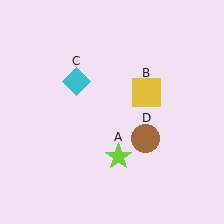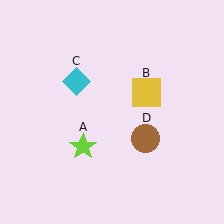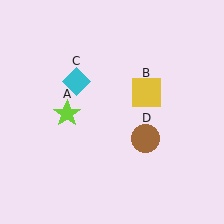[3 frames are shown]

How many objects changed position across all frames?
1 object changed position: lime star (object A).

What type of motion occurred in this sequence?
The lime star (object A) rotated clockwise around the center of the scene.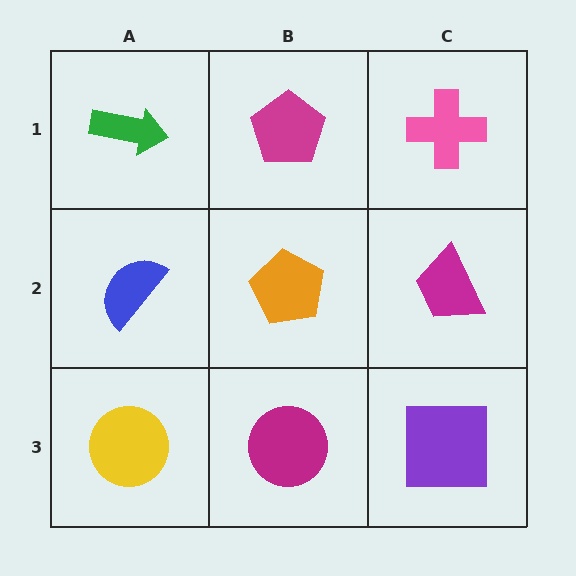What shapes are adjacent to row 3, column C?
A magenta trapezoid (row 2, column C), a magenta circle (row 3, column B).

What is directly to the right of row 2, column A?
An orange pentagon.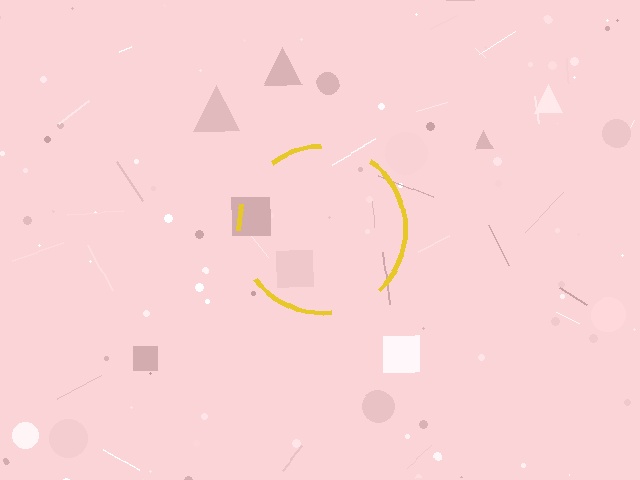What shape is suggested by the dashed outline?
The dashed outline suggests a circle.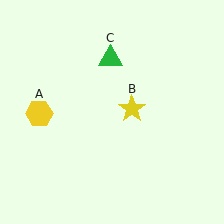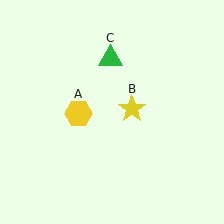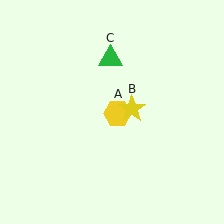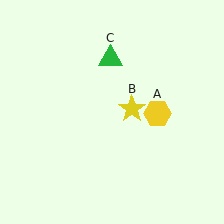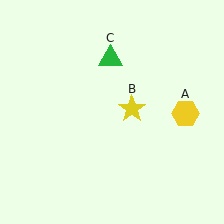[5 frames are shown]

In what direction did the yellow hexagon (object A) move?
The yellow hexagon (object A) moved right.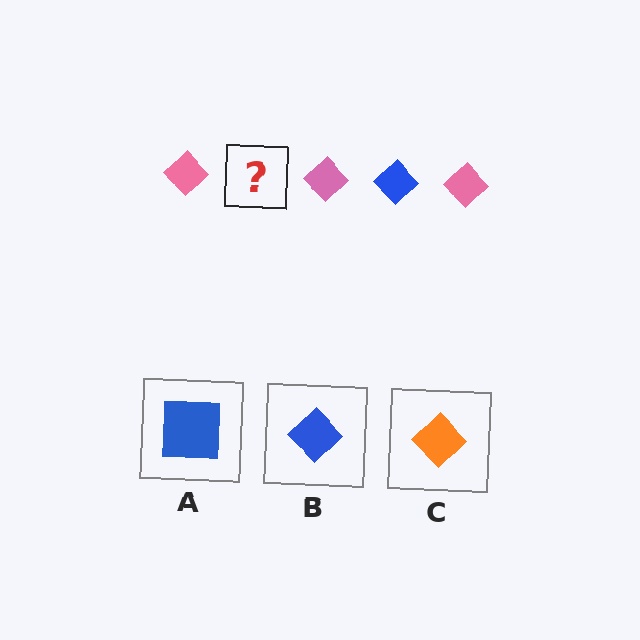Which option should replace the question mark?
Option B.